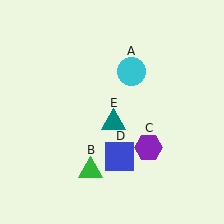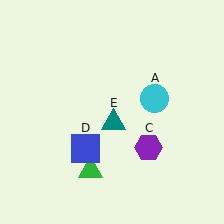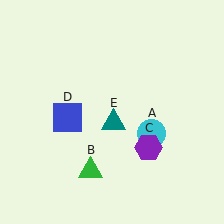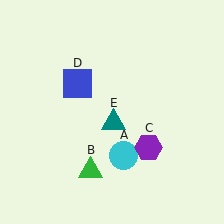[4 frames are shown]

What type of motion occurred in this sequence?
The cyan circle (object A), blue square (object D) rotated clockwise around the center of the scene.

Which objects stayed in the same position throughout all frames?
Green triangle (object B) and purple hexagon (object C) and teal triangle (object E) remained stationary.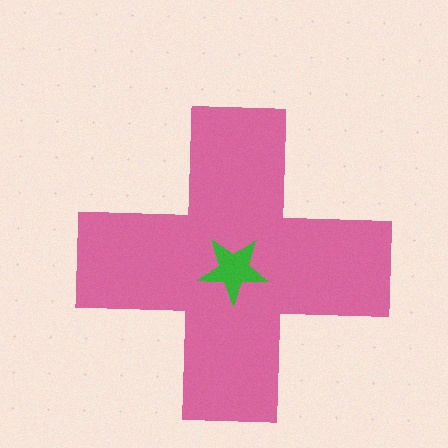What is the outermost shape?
The pink cross.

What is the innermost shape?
The green star.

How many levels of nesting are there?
2.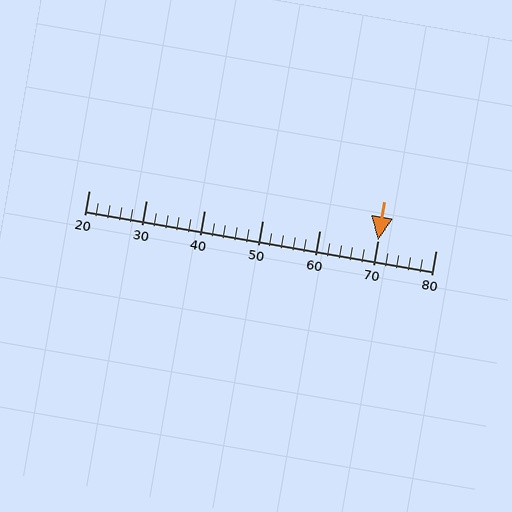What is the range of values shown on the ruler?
The ruler shows values from 20 to 80.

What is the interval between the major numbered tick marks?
The major tick marks are spaced 10 units apart.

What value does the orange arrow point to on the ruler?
The orange arrow points to approximately 70.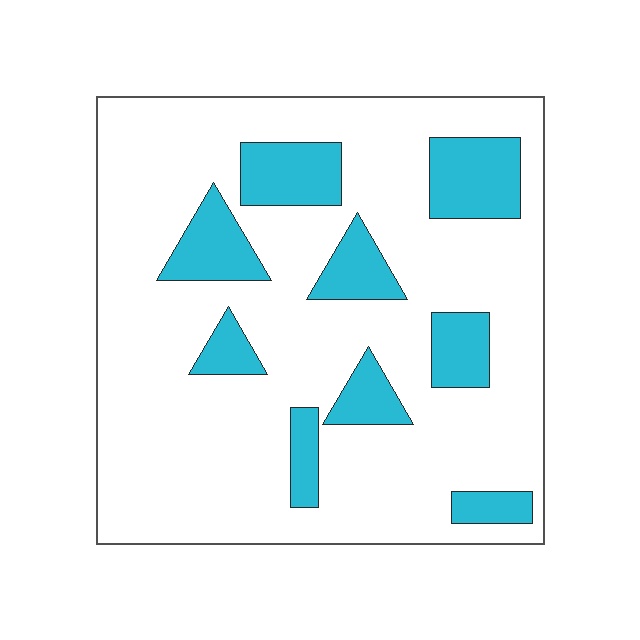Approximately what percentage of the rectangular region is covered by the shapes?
Approximately 20%.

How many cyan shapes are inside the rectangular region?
9.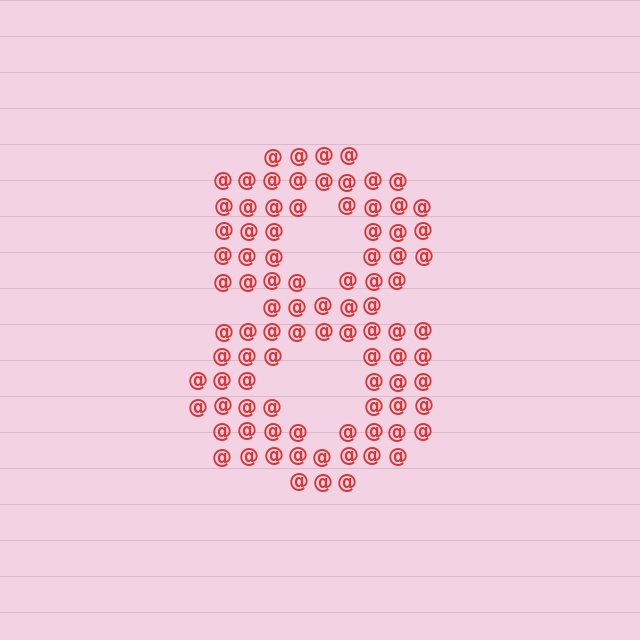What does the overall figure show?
The overall figure shows the digit 8.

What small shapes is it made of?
It is made of small at signs.